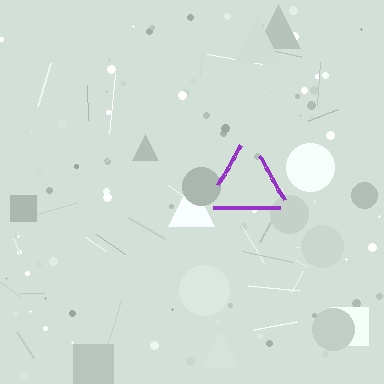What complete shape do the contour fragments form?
The contour fragments form a triangle.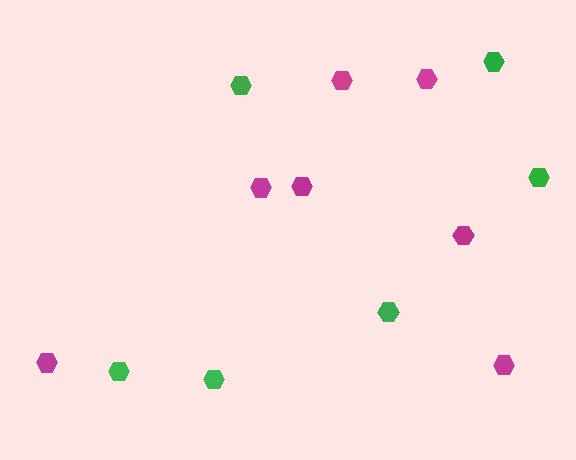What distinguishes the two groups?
There are 2 groups: one group of green hexagons (6) and one group of magenta hexagons (7).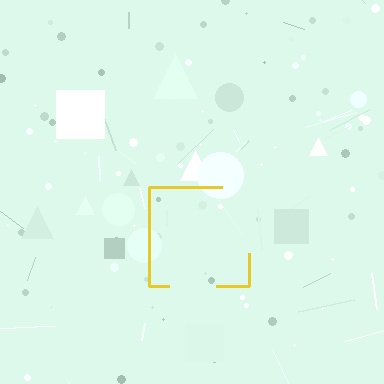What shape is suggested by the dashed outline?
The dashed outline suggests a square.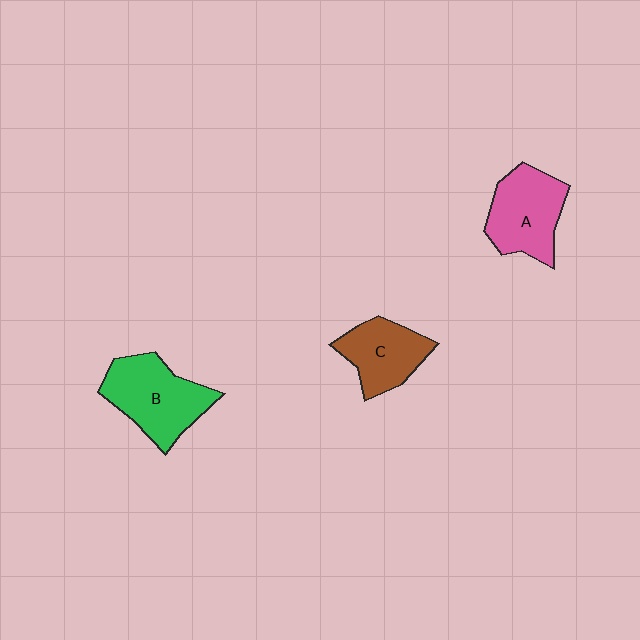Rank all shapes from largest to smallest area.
From largest to smallest: B (green), A (pink), C (brown).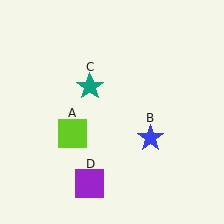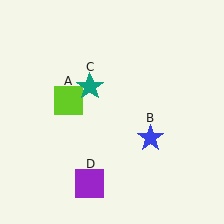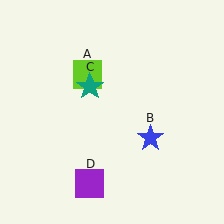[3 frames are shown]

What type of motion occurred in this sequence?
The lime square (object A) rotated clockwise around the center of the scene.